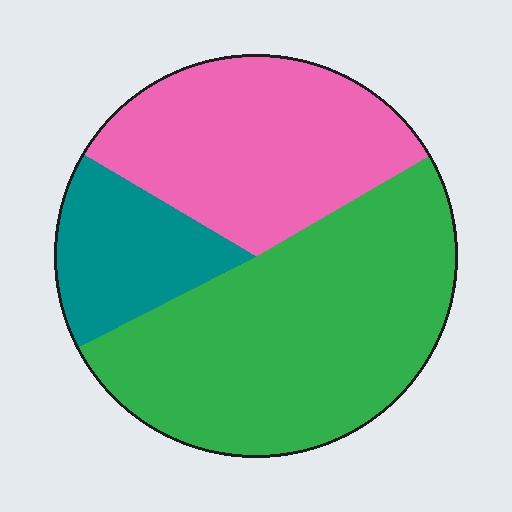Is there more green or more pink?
Green.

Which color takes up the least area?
Teal, at roughly 15%.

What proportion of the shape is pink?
Pink covers 33% of the shape.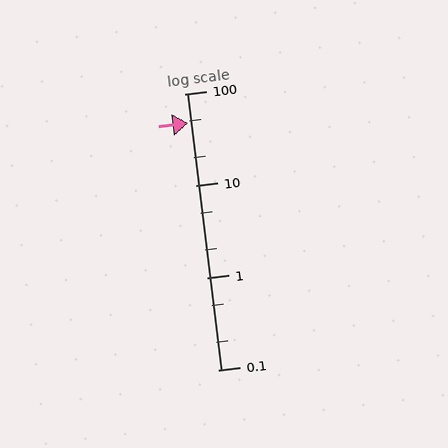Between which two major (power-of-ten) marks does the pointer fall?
The pointer is between 10 and 100.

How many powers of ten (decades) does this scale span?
The scale spans 3 decades, from 0.1 to 100.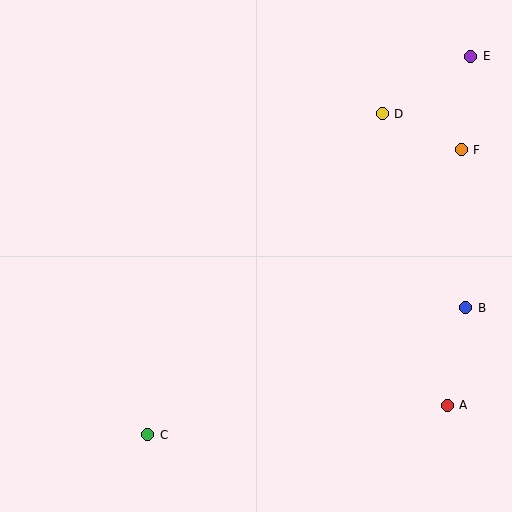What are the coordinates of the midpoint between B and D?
The midpoint between B and D is at (424, 211).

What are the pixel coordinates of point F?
Point F is at (461, 150).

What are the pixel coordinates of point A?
Point A is at (447, 405).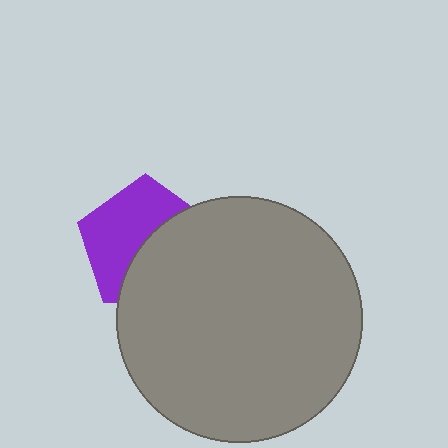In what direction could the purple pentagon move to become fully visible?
The purple pentagon could move toward the upper-left. That would shift it out from behind the gray circle entirely.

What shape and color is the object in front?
The object in front is a gray circle.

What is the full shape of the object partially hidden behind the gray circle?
The partially hidden object is a purple pentagon.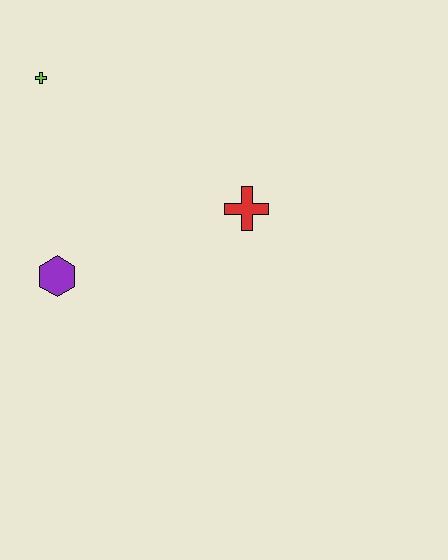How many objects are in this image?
There are 3 objects.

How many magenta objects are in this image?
There are no magenta objects.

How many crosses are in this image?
There are 2 crosses.